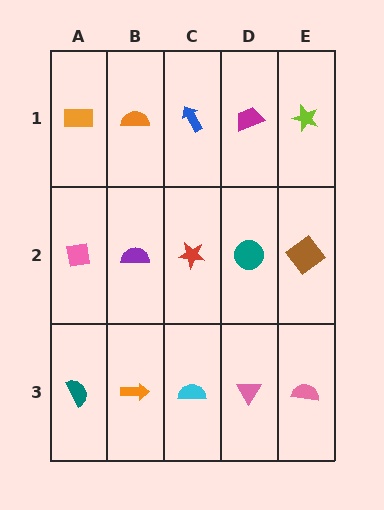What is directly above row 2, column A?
An orange rectangle.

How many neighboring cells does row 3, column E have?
2.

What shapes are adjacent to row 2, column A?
An orange rectangle (row 1, column A), a teal semicircle (row 3, column A), a purple semicircle (row 2, column B).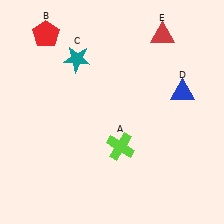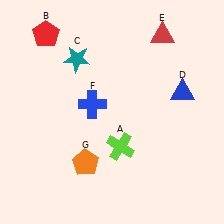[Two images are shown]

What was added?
A blue cross (F), an orange pentagon (G) were added in Image 2.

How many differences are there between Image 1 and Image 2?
There are 2 differences between the two images.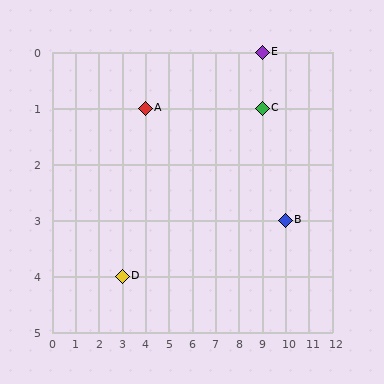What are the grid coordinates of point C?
Point C is at grid coordinates (9, 1).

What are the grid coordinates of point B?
Point B is at grid coordinates (10, 3).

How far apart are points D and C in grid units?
Points D and C are 6 columns and 3 rows apart (about 6.7 grid units diagonally).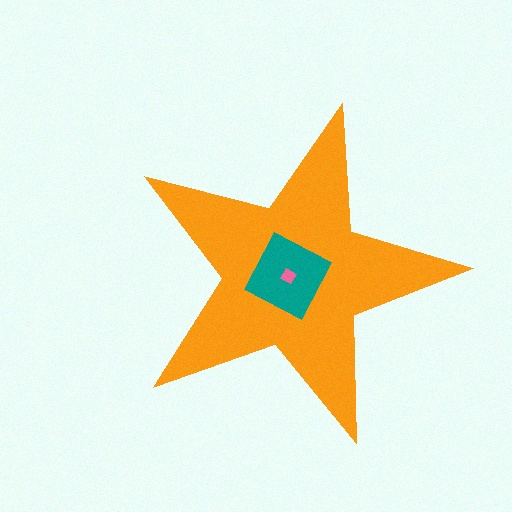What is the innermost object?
The pink diamond.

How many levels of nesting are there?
3.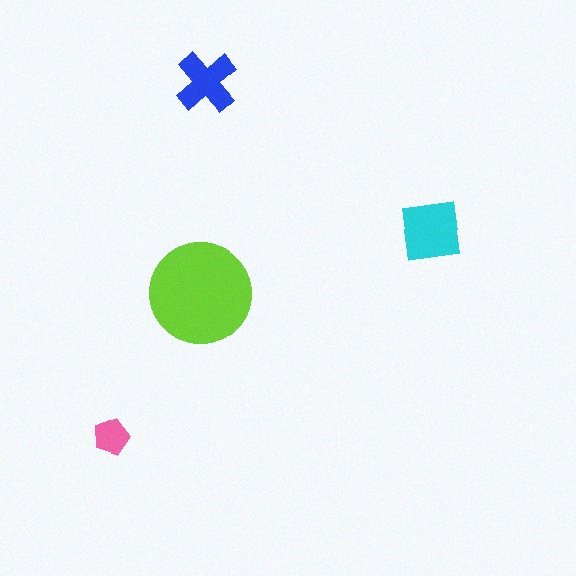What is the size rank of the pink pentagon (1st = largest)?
4th.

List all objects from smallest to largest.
The pink pentagon, the blue cross, the cyan square, the lime circle.